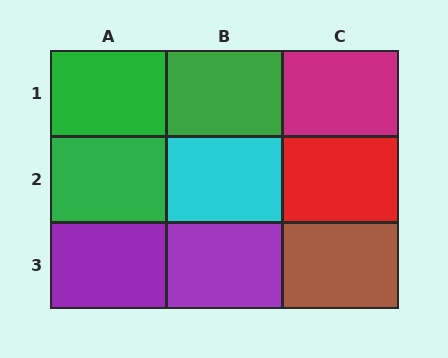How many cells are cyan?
1 cell is cyan.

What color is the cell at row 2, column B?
Cyan.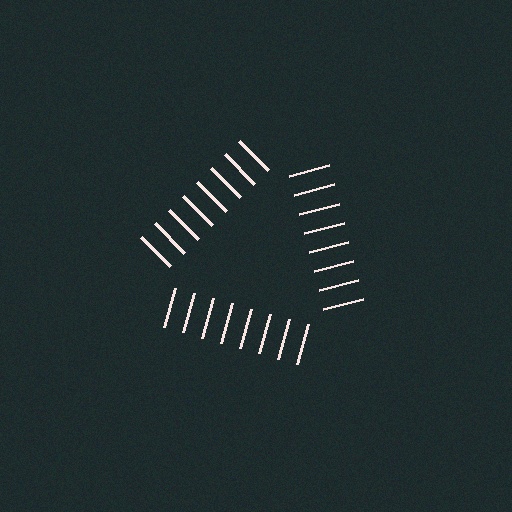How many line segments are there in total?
24 — 8 along each of the 3 edges.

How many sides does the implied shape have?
3 sides — the line-ends trace a triangle.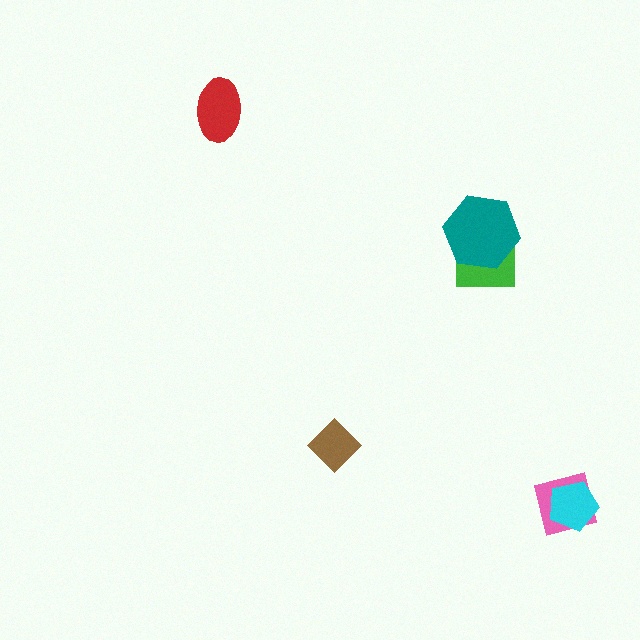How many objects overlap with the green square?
1 object overlaps with the green square.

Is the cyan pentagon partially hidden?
No, no other shape covers it.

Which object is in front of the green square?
The teal hexagon is in front of the green square.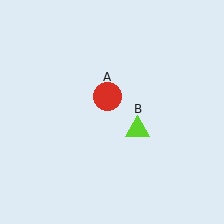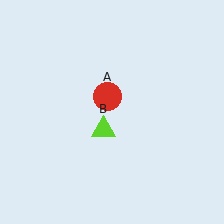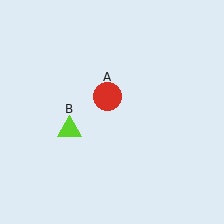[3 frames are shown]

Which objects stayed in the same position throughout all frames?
Red circle (object A) remained stationary.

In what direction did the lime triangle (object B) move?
The lime triangle (object B) moved left.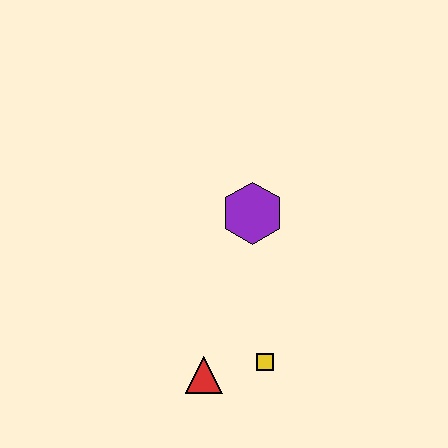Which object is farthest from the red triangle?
The purple hexagon is farthest from the red triangle.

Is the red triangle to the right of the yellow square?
No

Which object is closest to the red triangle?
The yellow square is closest to the red triangle.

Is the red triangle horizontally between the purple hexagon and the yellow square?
No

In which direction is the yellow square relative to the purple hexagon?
The yellow square is below the purple hexagon.